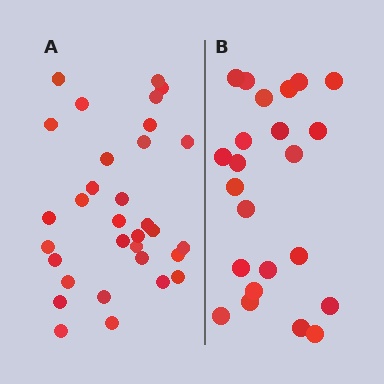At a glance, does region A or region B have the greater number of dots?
Region A (the left region) has more dots.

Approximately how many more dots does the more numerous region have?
Region A has roughly 8 or so more dots than region B.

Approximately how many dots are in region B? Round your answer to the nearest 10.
About 20 dots. (The exact count is 23, which rounds to 20.)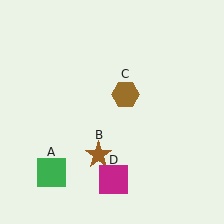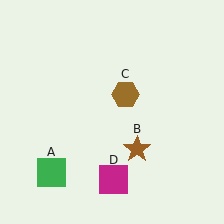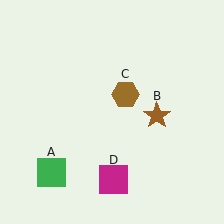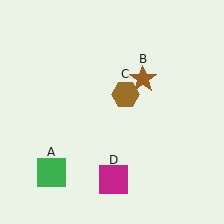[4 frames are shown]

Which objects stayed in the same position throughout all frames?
Green square (object A) and brown hexagon (object C) and magenta square (object D) remained stationary.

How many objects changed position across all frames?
1 object changed position: brown star (object B).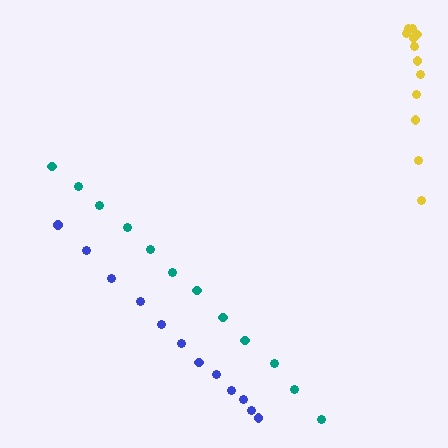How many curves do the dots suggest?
There are 3 distinct paths.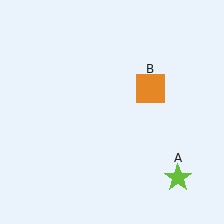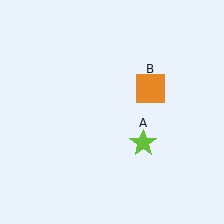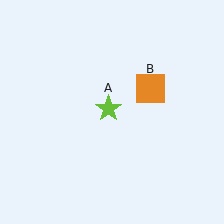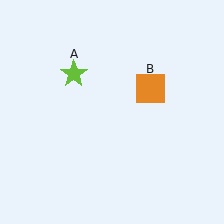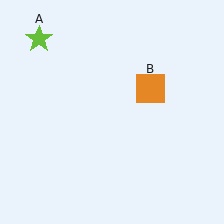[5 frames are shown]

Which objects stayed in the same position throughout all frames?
Orange square (object B) remained stationary.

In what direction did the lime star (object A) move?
The lime star (object A) moved up and to the left.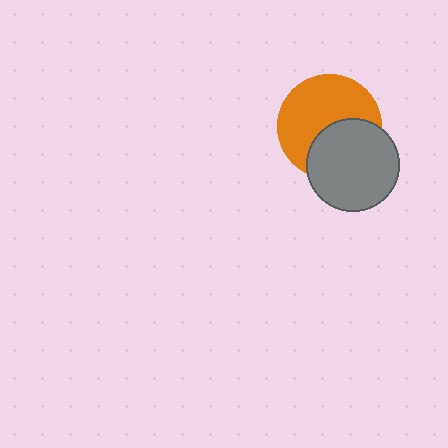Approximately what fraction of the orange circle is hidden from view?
Roughly 40% of the orange circle is hidden behind the gray circle.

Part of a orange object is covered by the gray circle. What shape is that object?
It is a circle.